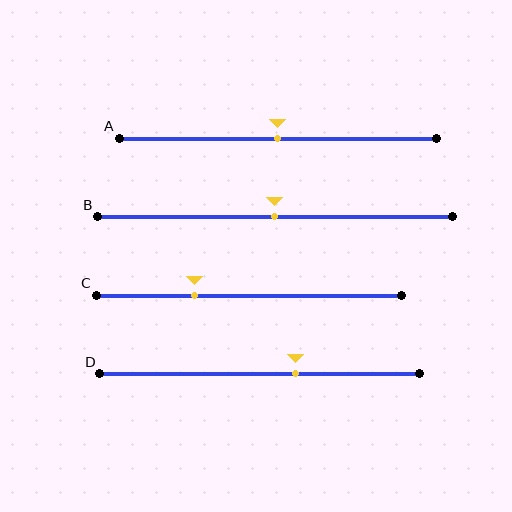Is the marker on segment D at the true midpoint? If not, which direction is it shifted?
No, the marker on segment D is shifted to the right by about 11% of the segment length.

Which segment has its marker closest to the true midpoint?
Segment A has its marker closest to the true midpoint.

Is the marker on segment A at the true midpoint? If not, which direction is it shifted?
Yes, the marker on segment A is at the true midpoint.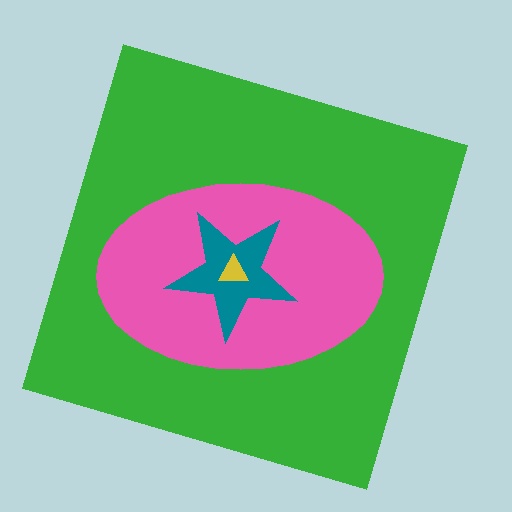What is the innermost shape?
The yellow triangle.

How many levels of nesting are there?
4.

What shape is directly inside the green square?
The pink ellipse.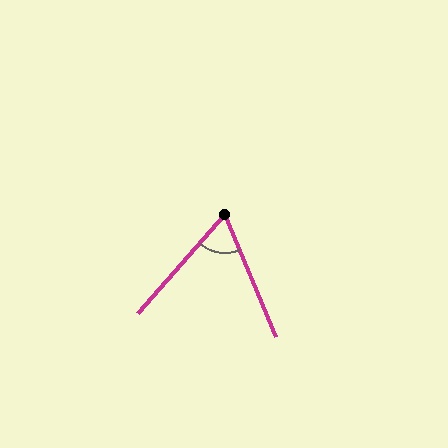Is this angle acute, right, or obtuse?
It is acute.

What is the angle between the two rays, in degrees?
Approximately 64 degrees.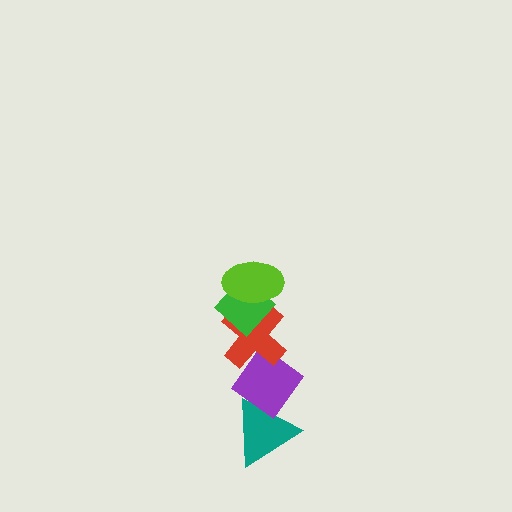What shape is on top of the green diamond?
The lime ellipse is on top of the green diamond.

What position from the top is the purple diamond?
The purple diamond is 4th from the top.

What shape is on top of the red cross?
The green diamond is on top of the red cross.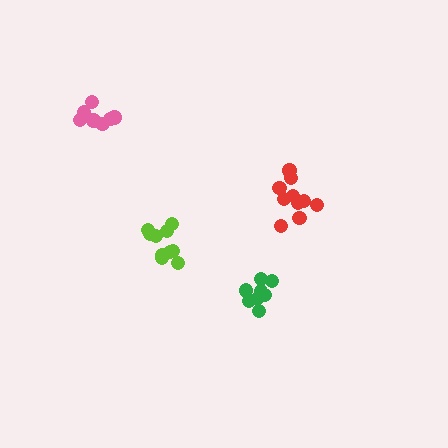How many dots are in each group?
Group 1: 10 dots, Group 2: 10 dots, Group 3: 9 dots, Group 4: 8 dots (37 total).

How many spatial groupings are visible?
There are 4 spatial groupings.